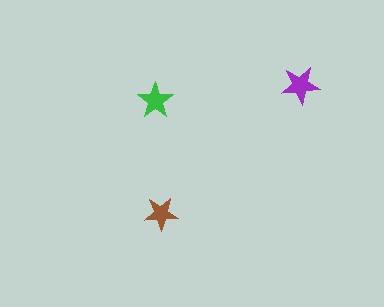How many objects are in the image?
There are 3 objects in the image.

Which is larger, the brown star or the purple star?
The purple one.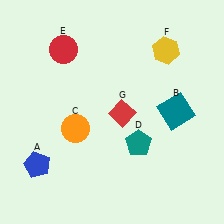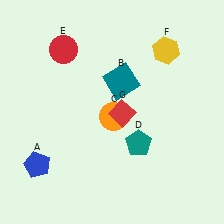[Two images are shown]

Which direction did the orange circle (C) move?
The orange circle (C) moved right.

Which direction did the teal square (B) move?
The teal square (B) moved left.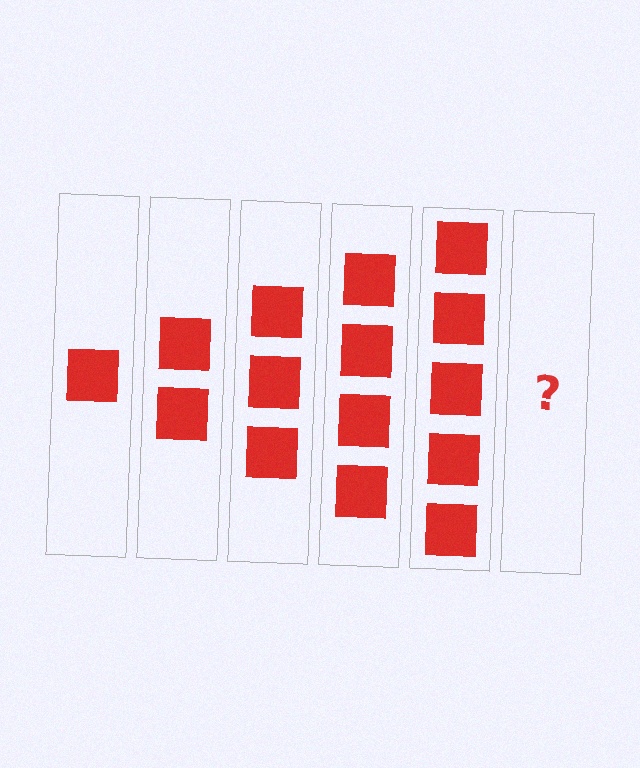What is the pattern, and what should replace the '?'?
The pattern is that each step adds one more square. The '?' should be 6 squares.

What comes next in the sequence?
The next element should be 6 squares.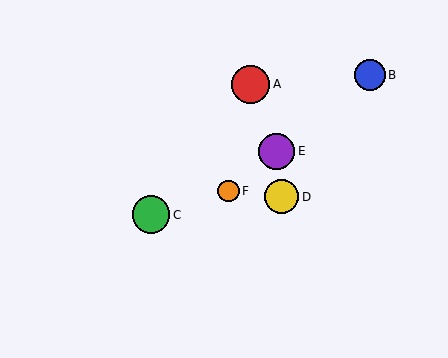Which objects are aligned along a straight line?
Objects B, E, F are aligned along a straight line.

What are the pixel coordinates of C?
Object C is at (151, 215).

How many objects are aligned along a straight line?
3 objects (B, E, F) are aligned along a straight line.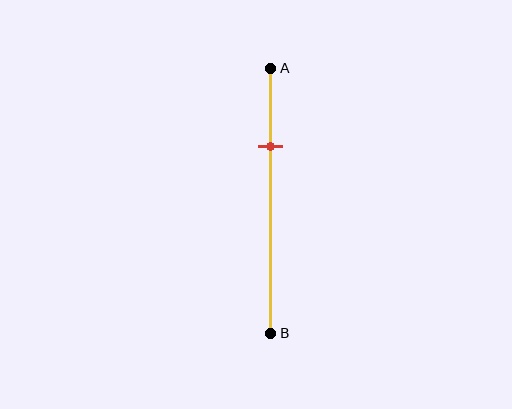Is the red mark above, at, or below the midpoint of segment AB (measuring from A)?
The red mark is above the midpoint of segment AB.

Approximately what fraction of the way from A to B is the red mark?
The red mark is approximately 30% of the way from A to B.